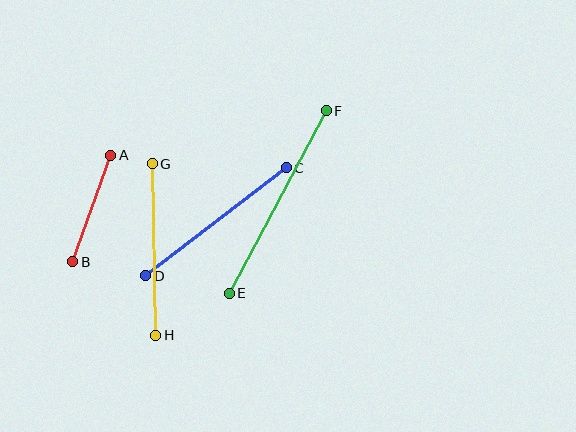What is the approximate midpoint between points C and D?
The midpoint is at approximately (216, 222) pixels.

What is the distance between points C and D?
The distance is approximately 177 pixels.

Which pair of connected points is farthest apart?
Points E and F are farthest apart.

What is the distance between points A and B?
The distance is approximately 113 pixels.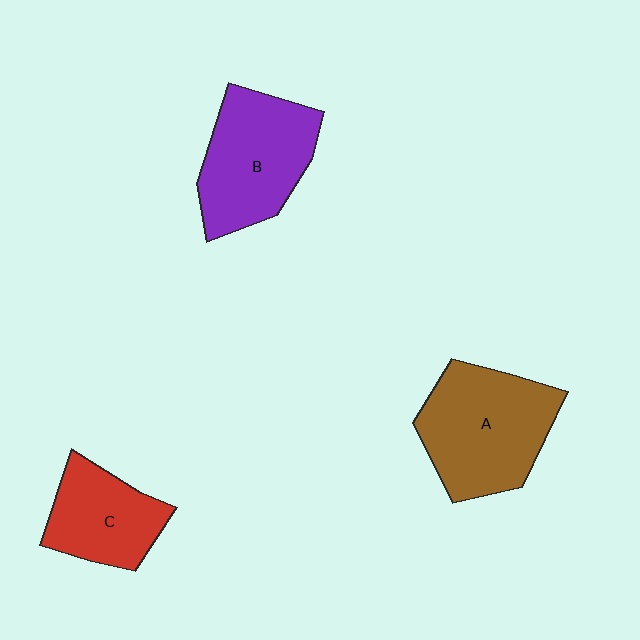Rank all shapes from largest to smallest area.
From largest to smallest: A (brown), B (purple), C (red).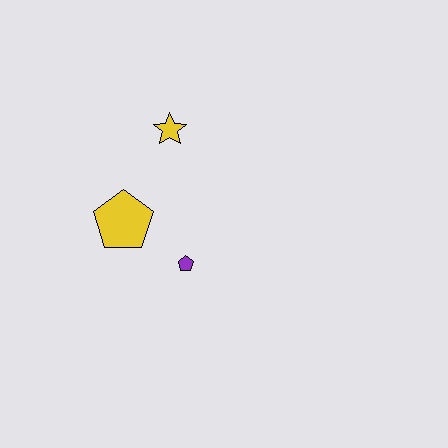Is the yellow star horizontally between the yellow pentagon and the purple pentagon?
Yes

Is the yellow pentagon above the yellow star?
No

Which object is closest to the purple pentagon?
The yellow pentagon is closest to the purple pentagon.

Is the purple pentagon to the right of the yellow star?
Yes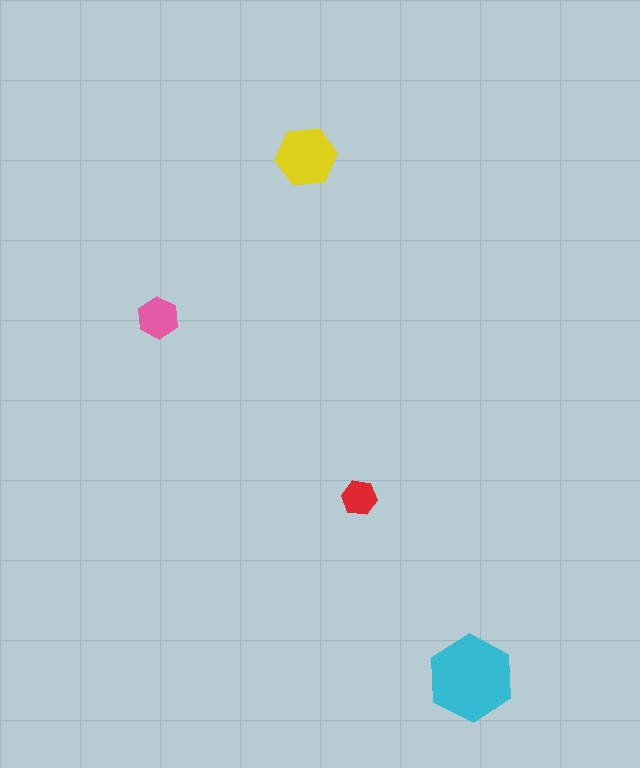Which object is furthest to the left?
The pink hexagon is leftmost.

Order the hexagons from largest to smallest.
the cyan one, the yellow one, the pink one, the red one.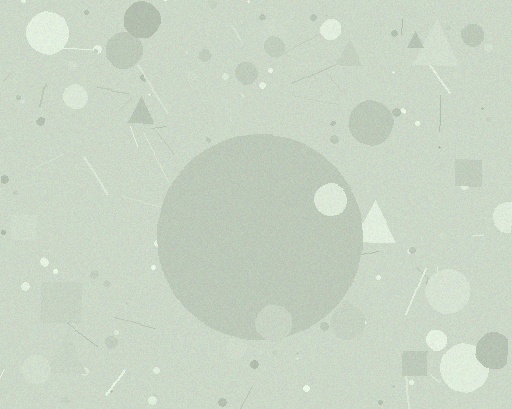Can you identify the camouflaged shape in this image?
The camouflaged shape is a circle.